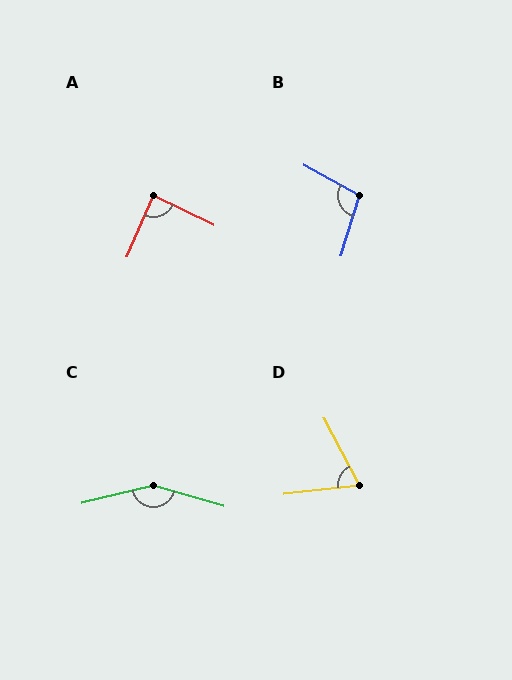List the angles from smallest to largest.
D (69°), A (88°), B (103°), C (150°).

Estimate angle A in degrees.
Approximately 88 degrees.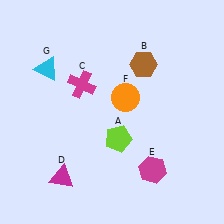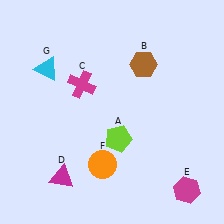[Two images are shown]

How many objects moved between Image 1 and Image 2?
2 objects moved between the two images.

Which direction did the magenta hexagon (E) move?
The magenta hexagon (E) moved right.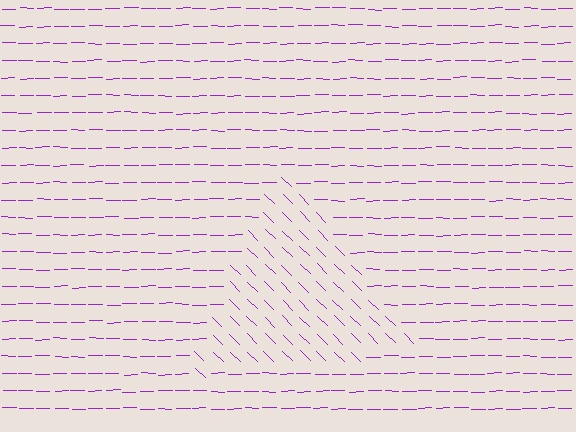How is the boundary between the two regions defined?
The boundary is defined purely by a change in line orientation (approximately 45 degrees difference). All lines are the same color and thickness.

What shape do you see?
I see a triangle.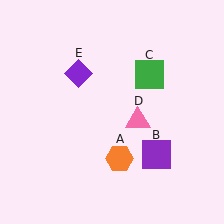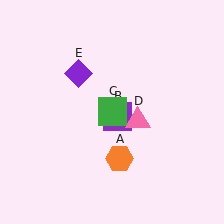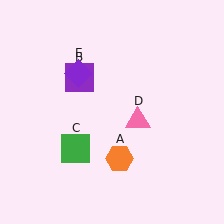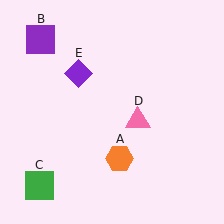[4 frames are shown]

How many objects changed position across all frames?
2 objects changed position: purple square (object B), green square (object C).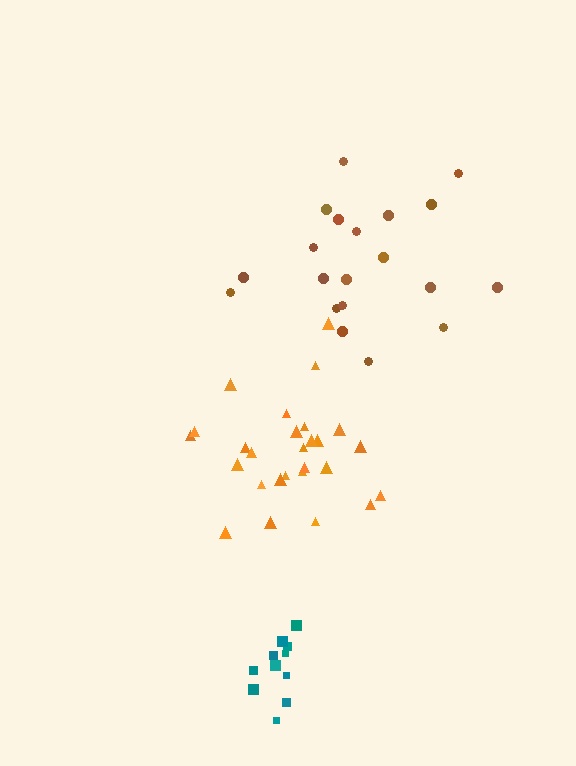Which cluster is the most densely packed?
Teal.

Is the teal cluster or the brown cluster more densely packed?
Teal.